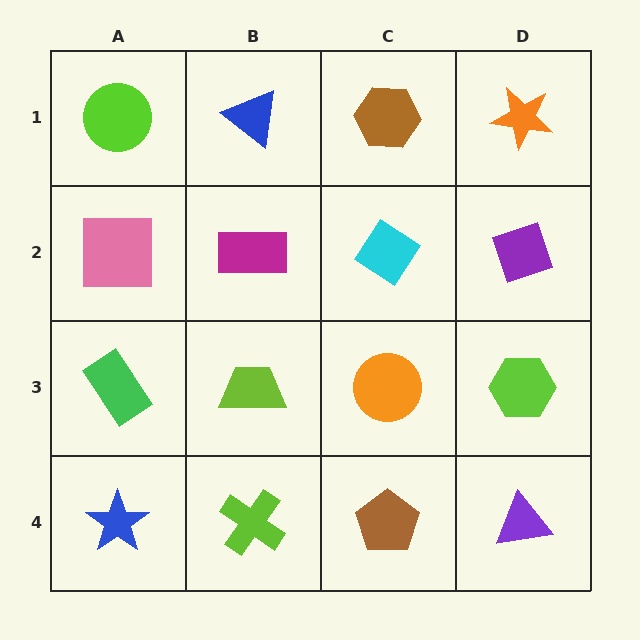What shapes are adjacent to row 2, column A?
A lime circle (row 1, column A), a green rectangle (row 3, column A), a magenta rectangle (row 2, column B).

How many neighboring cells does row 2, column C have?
4.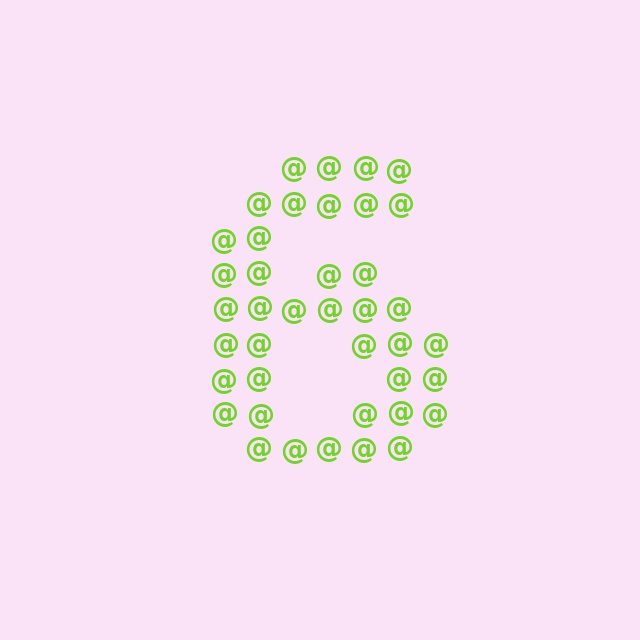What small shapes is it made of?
It is made of small at signs.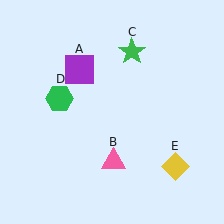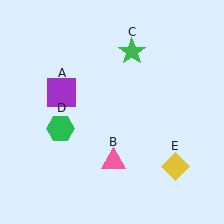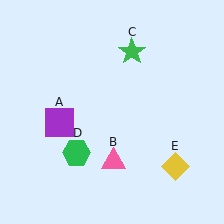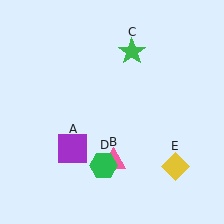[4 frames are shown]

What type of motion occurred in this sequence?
The purple square (object A), green hexagon (object D) rotated counterclockwise around the center of the scene.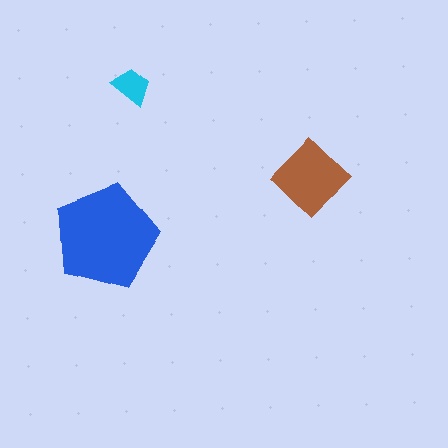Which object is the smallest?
The cyan trapezoid.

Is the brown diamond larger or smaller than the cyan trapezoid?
Larger.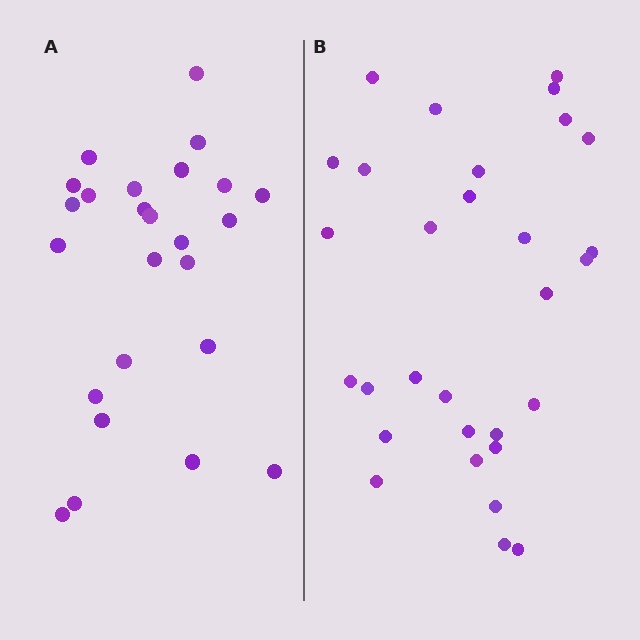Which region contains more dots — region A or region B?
Region B (the right region) has more dots.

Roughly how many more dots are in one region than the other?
Region B has about 5 more dots than region A.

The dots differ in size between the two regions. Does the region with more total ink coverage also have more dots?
No. Region A has more total ink coverage because its dots are larger, but region B actually contains more individual dots. Total area can be misleading — the number of items is what matters here.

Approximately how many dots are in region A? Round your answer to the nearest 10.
About 20 dots. (The exact count is 25, which rounds to 20.)